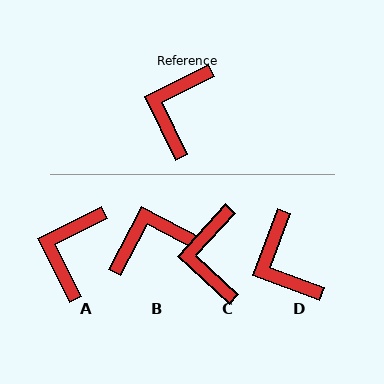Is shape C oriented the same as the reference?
No, it is off by about 22 degrees.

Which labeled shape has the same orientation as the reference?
A.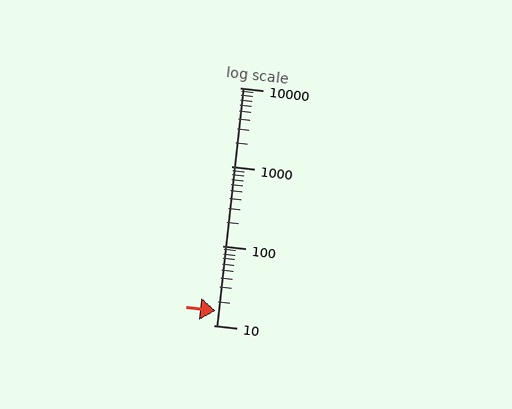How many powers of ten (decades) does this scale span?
The scale spans 3 decades, from 10 to 10000.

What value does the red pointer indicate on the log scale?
The pointer indicates approximately 15.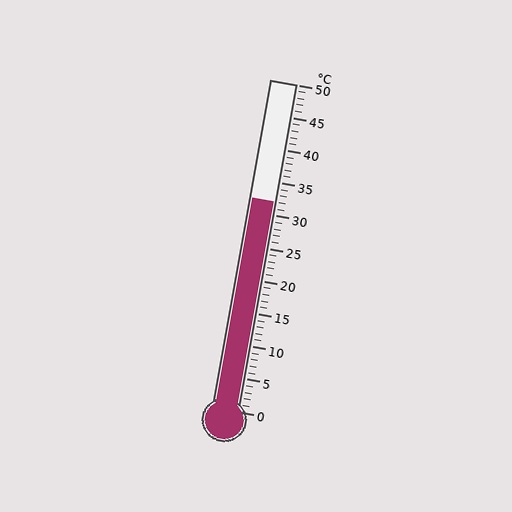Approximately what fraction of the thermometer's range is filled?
The thermometer is filled to approximately 65% of its range.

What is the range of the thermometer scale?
The thermometer scale ranges from 0°C to 50°C.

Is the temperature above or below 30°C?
The temperature is above 30°C.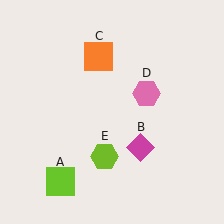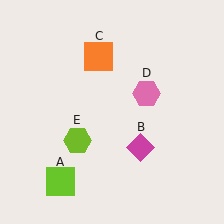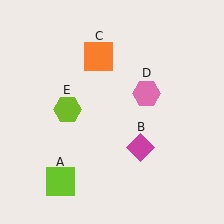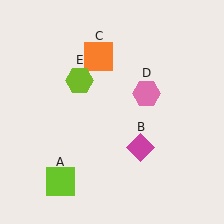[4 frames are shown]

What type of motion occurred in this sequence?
The lime hexagon (object E) rotated clockwise around the center of the scene.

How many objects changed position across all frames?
1 object changed position: lime hexagon (object E).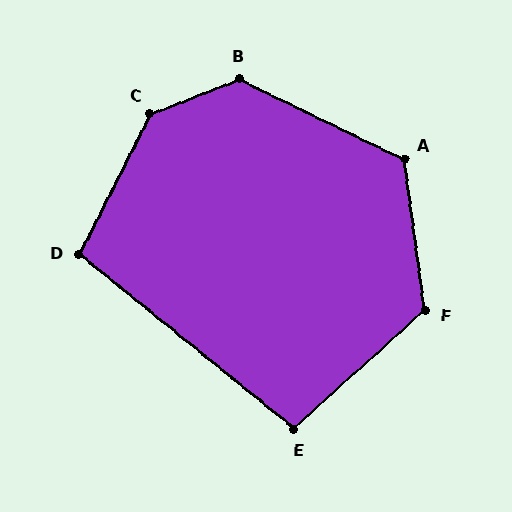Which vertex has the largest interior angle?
C, at approximately 138 degrees.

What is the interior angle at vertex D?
Approximately 102 degrees (obtuse).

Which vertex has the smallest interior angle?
E, at approximately 99 degrees.